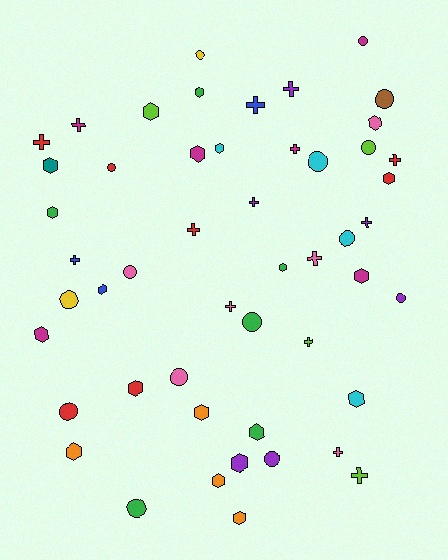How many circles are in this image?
There are 15 circles.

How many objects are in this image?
There are 50 objects.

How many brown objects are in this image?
There is 1 brown object.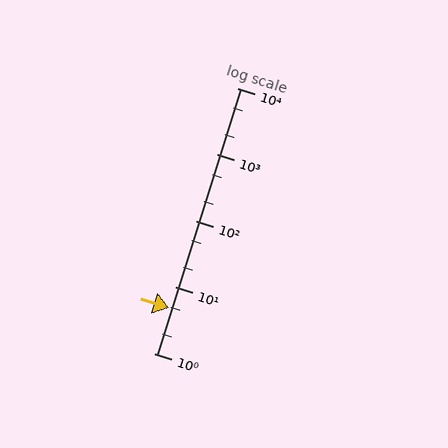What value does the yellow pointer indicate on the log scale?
The pointer indicates approximately 4.8.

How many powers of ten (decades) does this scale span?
The scale spans 4 decades, from 1 to 10000.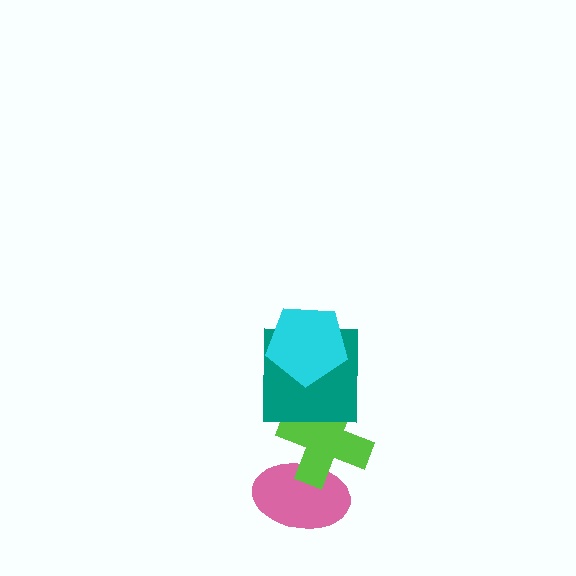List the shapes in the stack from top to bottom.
From top to bottom: the cyan pentagon, the teal square, the lime cross, the pink ellipse.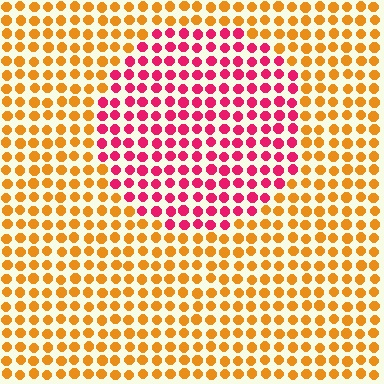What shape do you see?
I see a circle.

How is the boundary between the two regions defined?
The boundary is defined purely by a slight shift in hue (about 57 degrees). Spacing, size, and orientation are identical on both sides.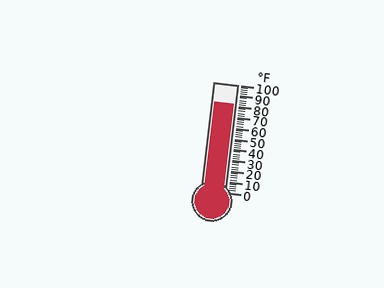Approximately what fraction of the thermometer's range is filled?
The thermometer is filled to approximately 80% of its range.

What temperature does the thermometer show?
The thermometer shows approximately 82°F.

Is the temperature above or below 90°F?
The temperature is below 90°F.